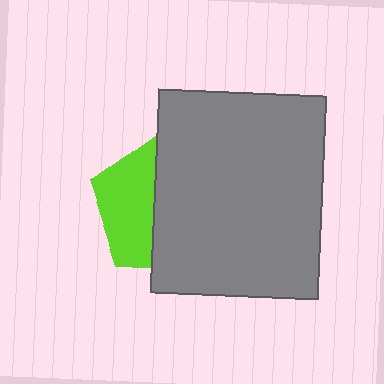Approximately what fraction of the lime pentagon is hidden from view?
Roughly 60% of the lime pentagon is hidden behind the gray rectangle.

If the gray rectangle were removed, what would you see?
You would see the complete lime pentagon.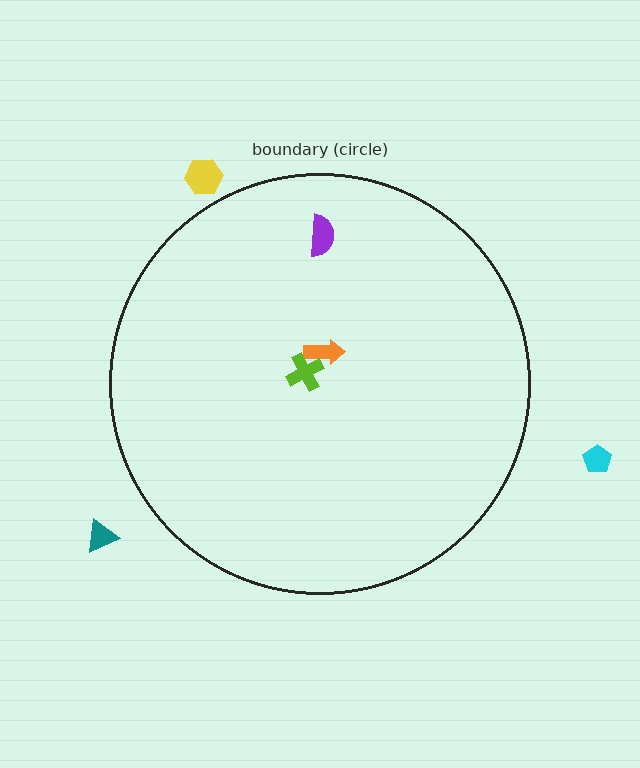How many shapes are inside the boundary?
3 inside, 3 outside.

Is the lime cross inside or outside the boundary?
Inside.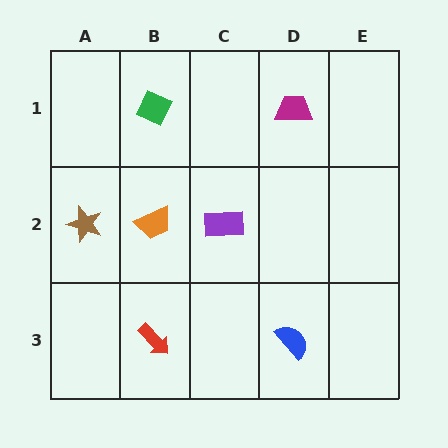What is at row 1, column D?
A magenta trapezoid.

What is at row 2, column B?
An orange trapezoid.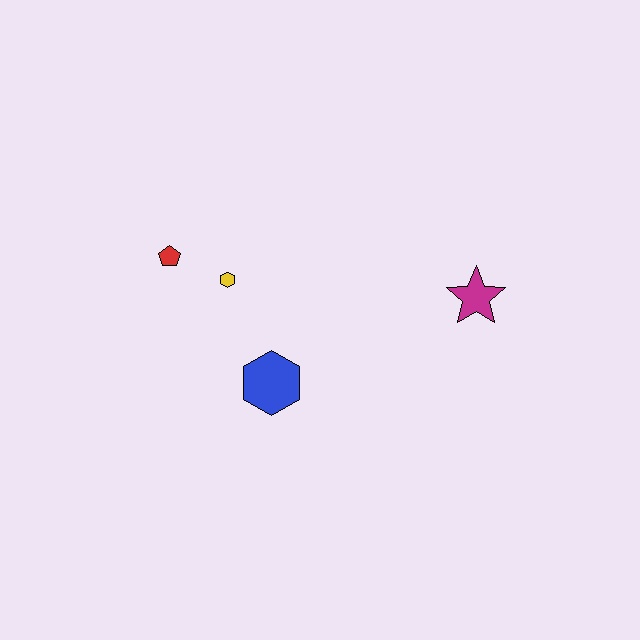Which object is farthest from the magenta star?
The red pentagon is farthest from the magenta star.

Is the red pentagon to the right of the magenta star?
No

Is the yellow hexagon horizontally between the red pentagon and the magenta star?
Yes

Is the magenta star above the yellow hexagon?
No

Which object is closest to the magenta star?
The blue hexagon is closest to the magenta star.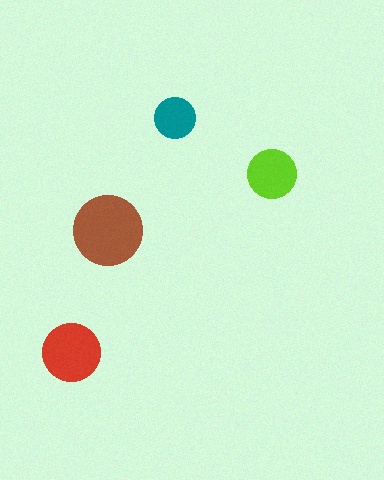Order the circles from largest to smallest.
the brown one, the red one, the lime one, the teal one.